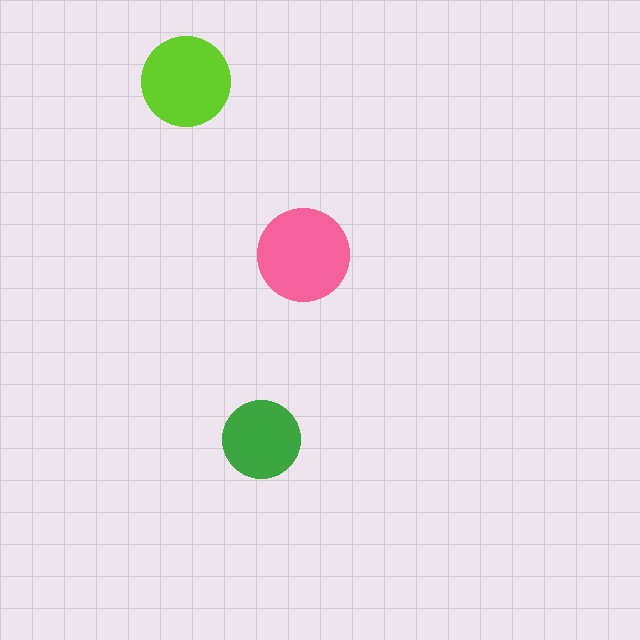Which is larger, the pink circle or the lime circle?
The pink one.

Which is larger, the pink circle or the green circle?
The pink one.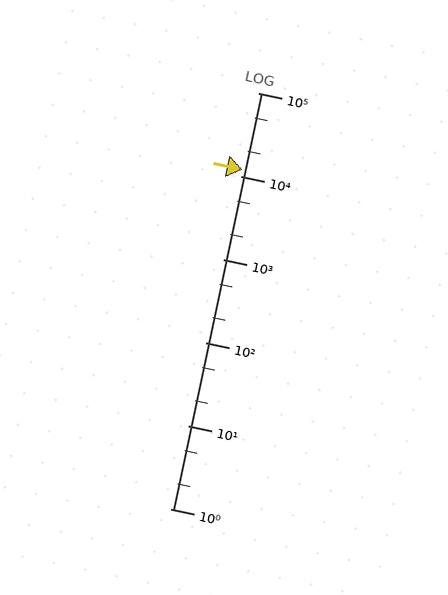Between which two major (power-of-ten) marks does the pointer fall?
The pointer is between 10000 and 100000.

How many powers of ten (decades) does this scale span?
The scale spans 5 decades, from 1 to 100000.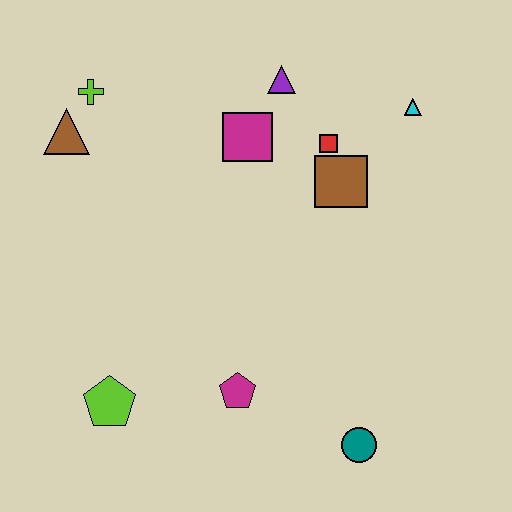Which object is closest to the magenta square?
The purple triangle is closest to the magenta square.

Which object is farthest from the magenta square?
The teal circle is farthest from the magenta square.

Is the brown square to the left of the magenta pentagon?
No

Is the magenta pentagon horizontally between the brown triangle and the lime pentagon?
No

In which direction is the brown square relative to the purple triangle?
The brown square is below the purple triangle.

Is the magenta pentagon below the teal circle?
No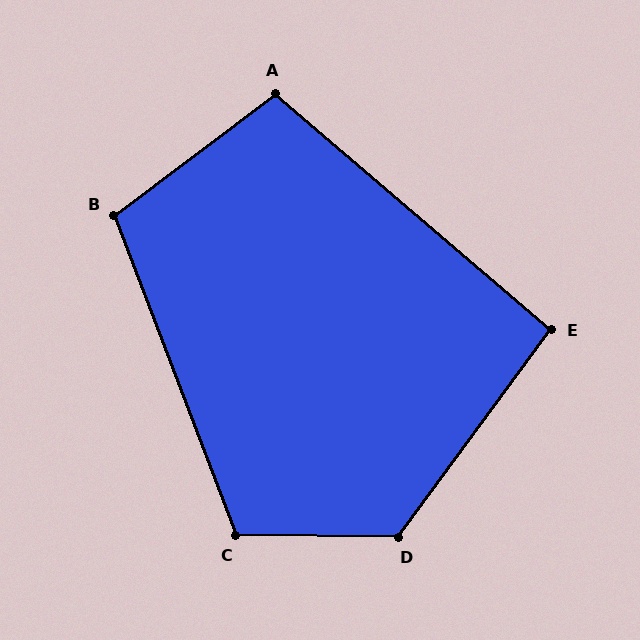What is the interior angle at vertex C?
Approximately 112 degrees (obtuse).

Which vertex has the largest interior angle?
D, at approximately 125 degrees.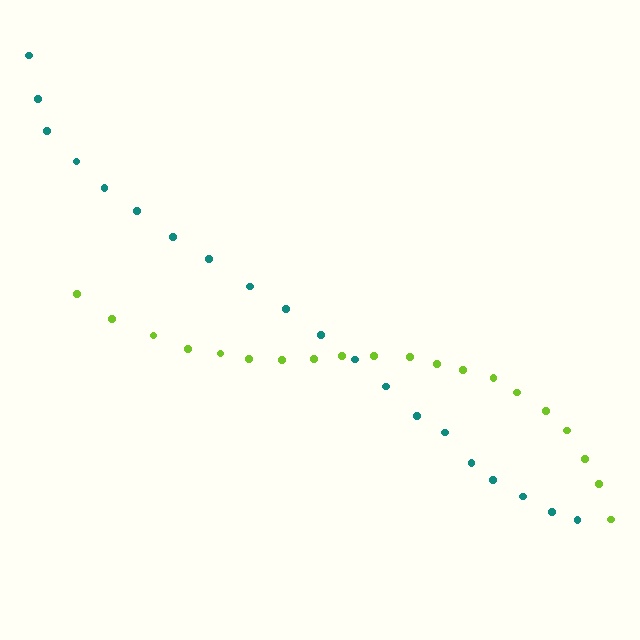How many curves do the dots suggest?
There are 2 distinct paths.